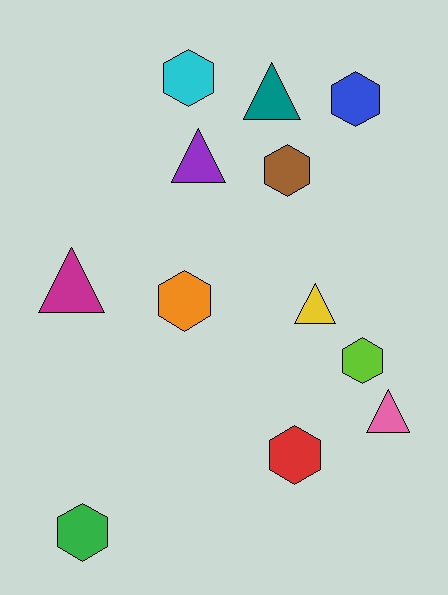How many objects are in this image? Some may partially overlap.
There are 12 objects.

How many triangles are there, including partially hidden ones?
There are 5 triangles.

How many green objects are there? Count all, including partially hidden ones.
There is 1 green object.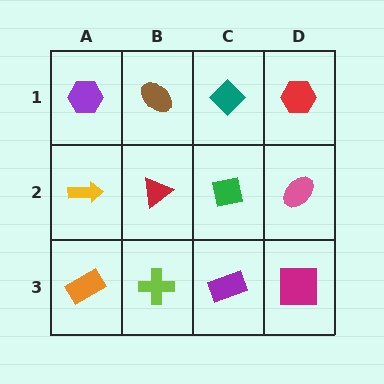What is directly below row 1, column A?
A yellow arrow.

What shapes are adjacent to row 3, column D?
A pink ellipse (row 2, column D), a purple rectangle (row 3, column C).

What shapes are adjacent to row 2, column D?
A red hexagon (row 1, column D), a magenta square (row 3, column D), a green square (row 2, column C).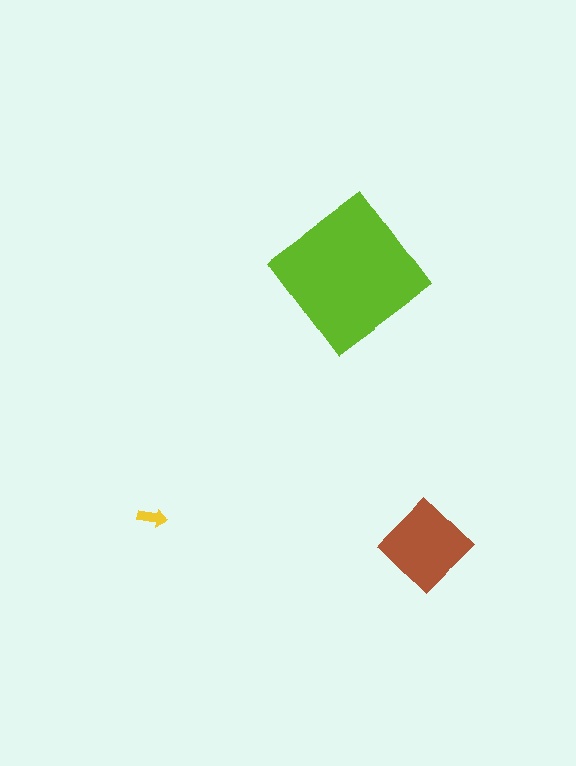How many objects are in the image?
There are 3 objects in the image.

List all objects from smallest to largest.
The yellow arrow, the brown diamond, the lime diamond.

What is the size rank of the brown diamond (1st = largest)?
2nd.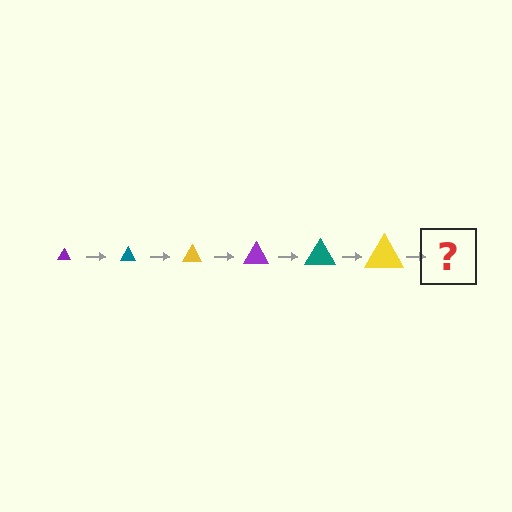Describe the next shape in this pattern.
It should be a purple triangle, larger than the previous one.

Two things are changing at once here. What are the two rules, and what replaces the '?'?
The two rules are that the triangle grows larger each step and the color cycles through purple, teal, and yellow. The '?' should be a purple triangle, larger than the previous one.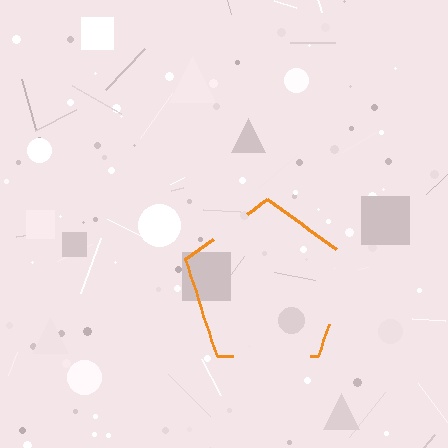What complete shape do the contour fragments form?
The contour fragments form a pentagon.